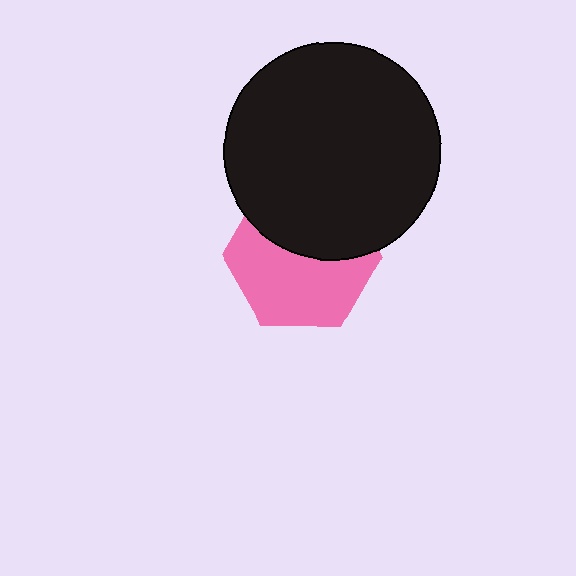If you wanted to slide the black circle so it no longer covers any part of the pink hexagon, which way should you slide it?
Slide it up — that is the most direct way to separate the two shapes.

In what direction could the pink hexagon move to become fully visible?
The pink hexagon could move down. That would shift it out from behind the black circle entirely.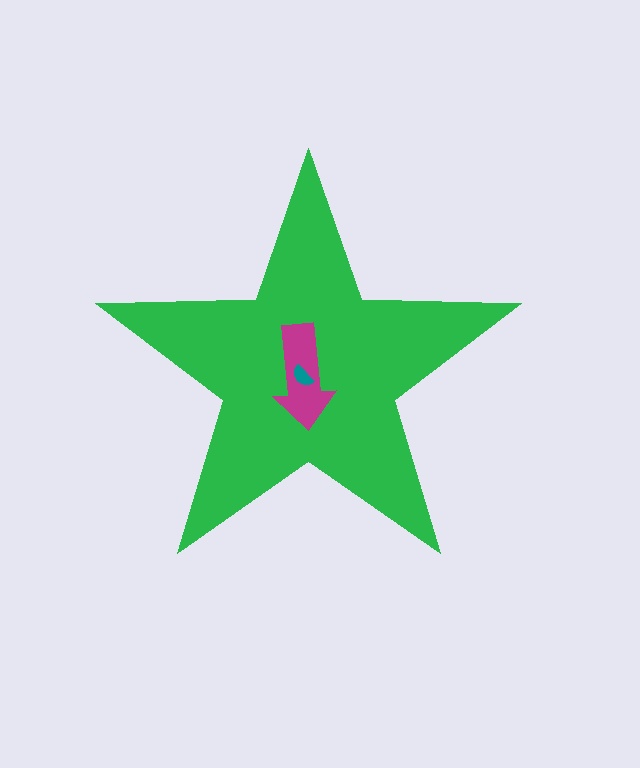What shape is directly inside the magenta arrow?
The teal semicircle.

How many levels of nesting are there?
3.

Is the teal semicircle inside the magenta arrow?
Yes.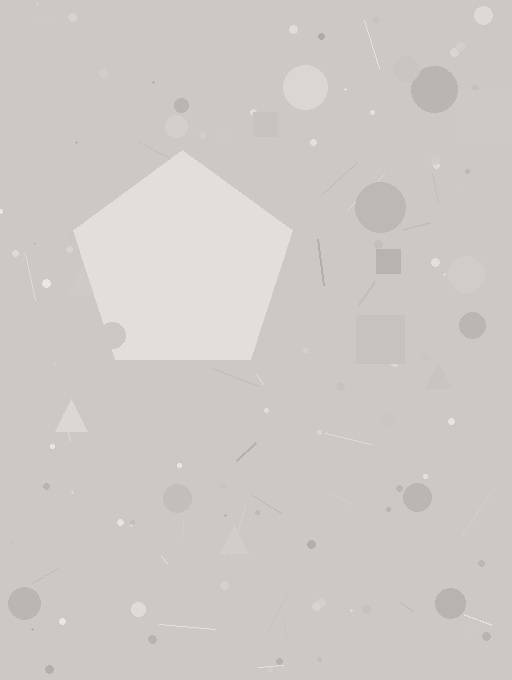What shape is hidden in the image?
A pentagon is hidden in the image.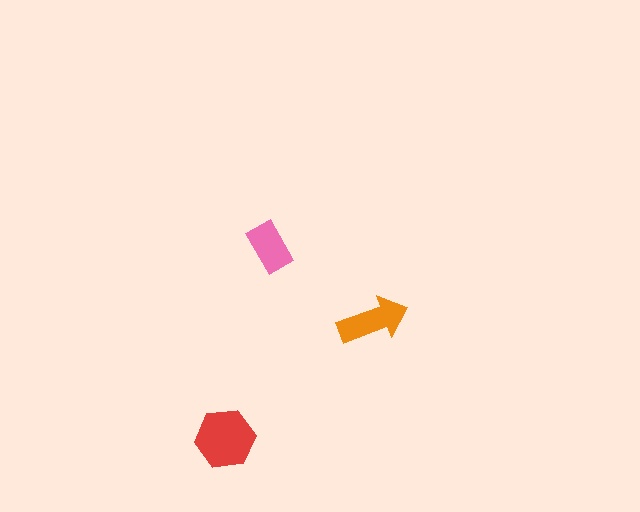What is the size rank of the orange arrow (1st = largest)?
2nd.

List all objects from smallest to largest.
The pink rectangle, the orange arrow, the red hexagon.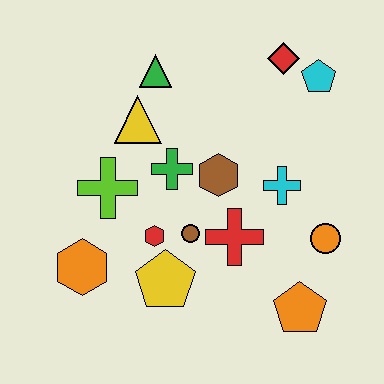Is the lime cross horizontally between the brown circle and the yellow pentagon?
No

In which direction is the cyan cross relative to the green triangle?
The cyan cross is to the right of the green triangle.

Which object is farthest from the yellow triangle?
The orange pentagon is farthest from the yellow triangle.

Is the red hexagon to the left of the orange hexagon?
No